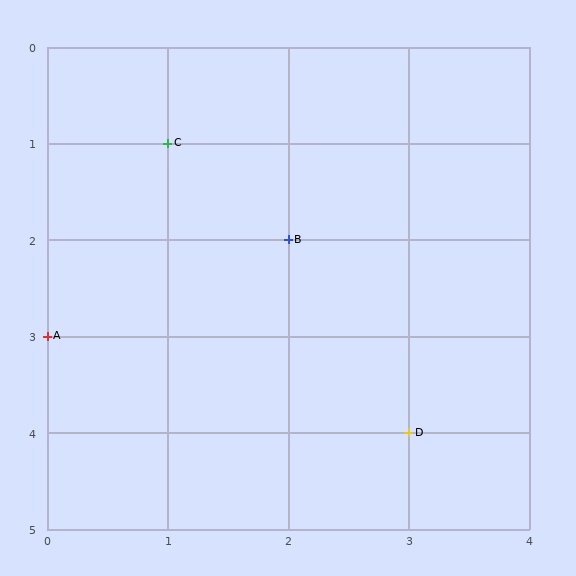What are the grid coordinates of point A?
Point A is at grid coordinates (0, 3).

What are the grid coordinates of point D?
Point D is at grid coordinates (3, 4).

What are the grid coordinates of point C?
Point C is at grid coordinates (1, 1).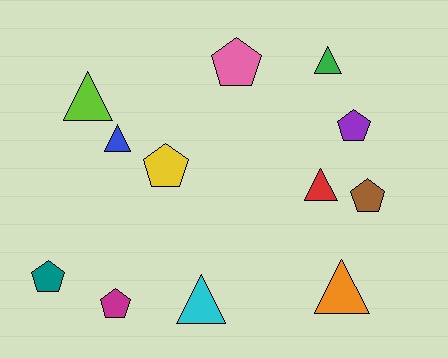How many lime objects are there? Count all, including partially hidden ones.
There is 1 lime object.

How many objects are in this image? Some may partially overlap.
There are 12 objects.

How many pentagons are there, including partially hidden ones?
There are 6 pentagons.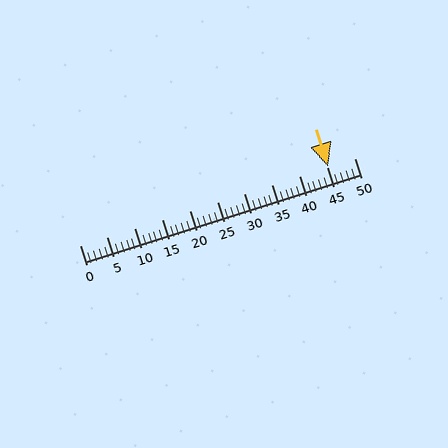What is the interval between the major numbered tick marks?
The major tick marks are spaced 5 units apart.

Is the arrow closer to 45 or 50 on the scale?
The arrow is closer to 45.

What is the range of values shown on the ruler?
The ruler shows values from 0 to 50.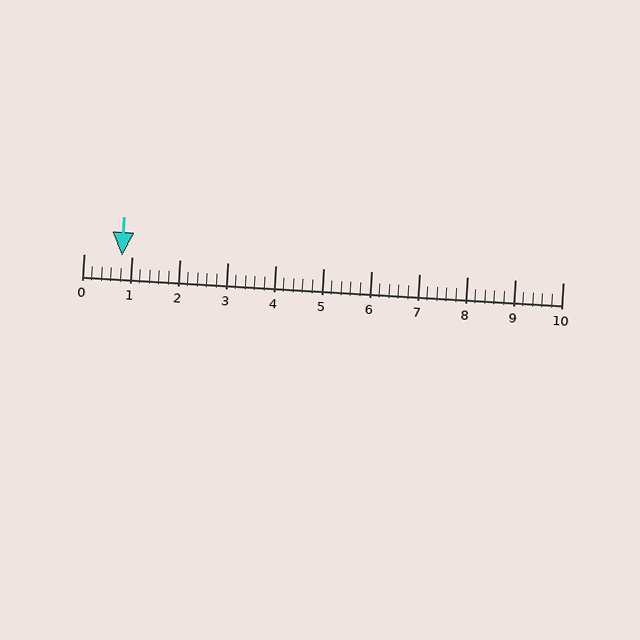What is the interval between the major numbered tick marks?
The major tick marks are spaced 1 units apart.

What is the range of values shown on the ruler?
The ruler shows values from 0 to 10.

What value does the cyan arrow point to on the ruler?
The cyan arrow points to approximately 0.8.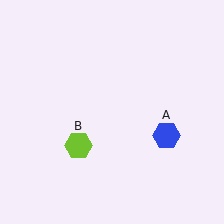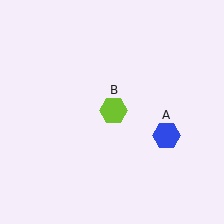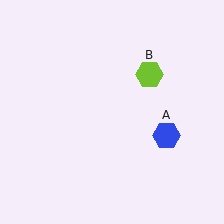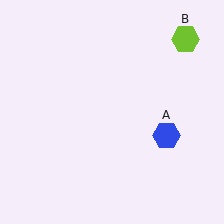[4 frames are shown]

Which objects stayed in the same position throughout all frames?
Blue hexagon (object A) remained stationary.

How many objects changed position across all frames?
1 object changed position: lime hexagon (object B).